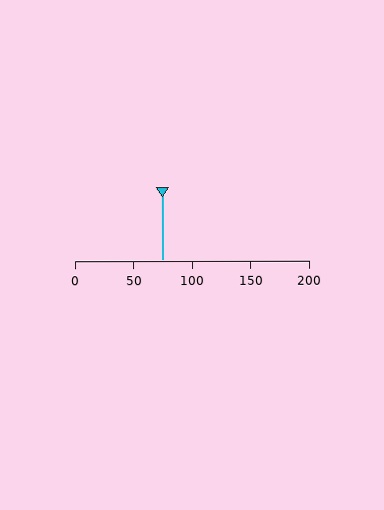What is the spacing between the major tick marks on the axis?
The major ticks are spaced 50 apart.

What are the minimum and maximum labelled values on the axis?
The axis runs from 0 to 200.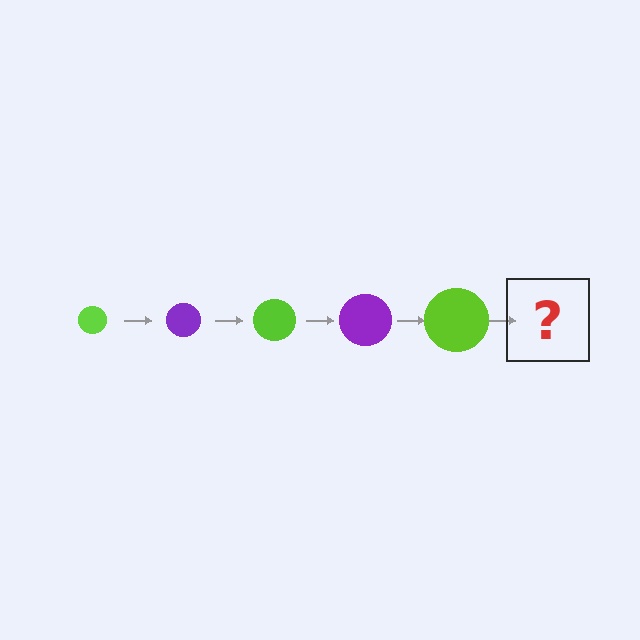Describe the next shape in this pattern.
It should be a purple circle, larger than the previous one.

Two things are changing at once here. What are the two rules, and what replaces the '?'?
The two rules are that the circle grows larger each step and the color cycles through lime and purple. The '?' should be a purple circle, larger than the previous one.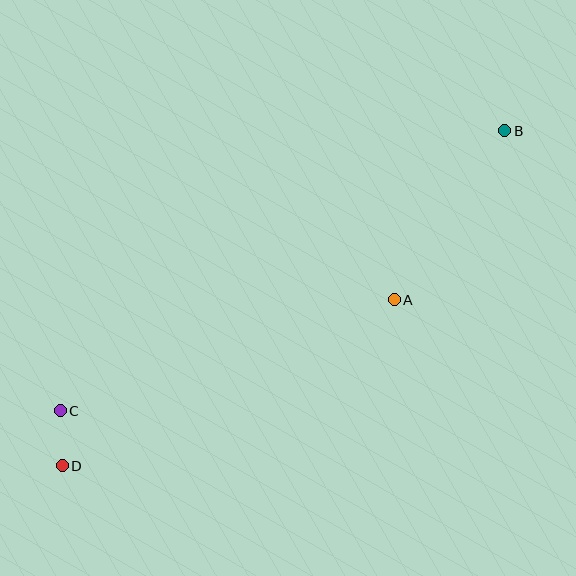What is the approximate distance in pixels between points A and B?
The distance between A and B is approximately 202 pixels.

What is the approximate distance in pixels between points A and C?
The distance between A and C is approximately 352 pixels.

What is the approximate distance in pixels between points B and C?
The distance between B and C is approximately 525 pixels.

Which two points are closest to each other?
Points C and D are closest to each other.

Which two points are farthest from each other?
Points B and D are farthest from each other.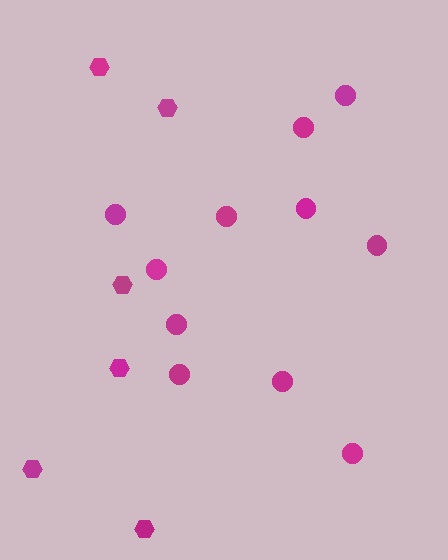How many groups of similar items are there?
There are 2 groups: one group of circles (11) and one group of hexagons (6).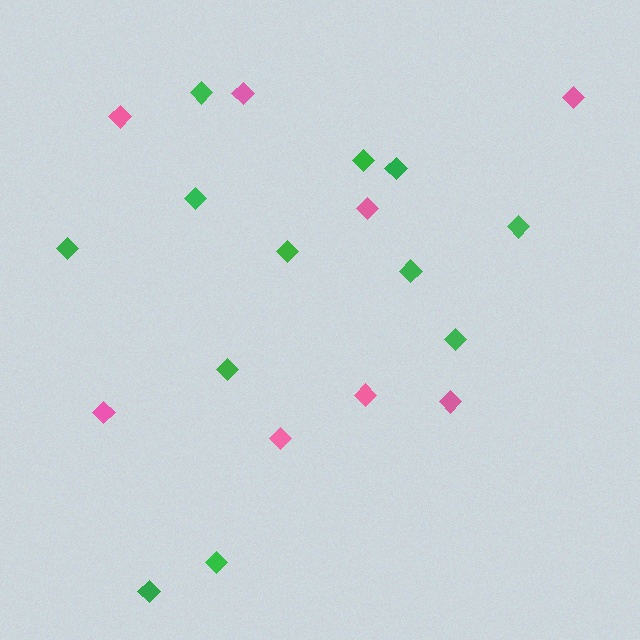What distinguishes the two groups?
There are 2 groups: one group of pink diamonds (8) and one group of green diamonds (12).